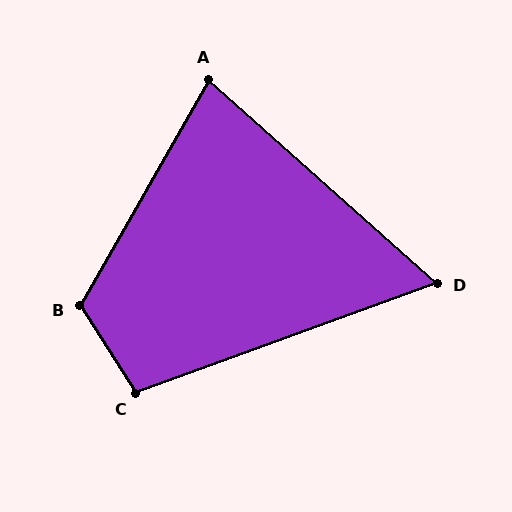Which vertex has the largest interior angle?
B, at approximately 118 degrees.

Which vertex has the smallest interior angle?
D, at approximately 62 degrees.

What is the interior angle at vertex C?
Approximately 102 degrees (obtuse).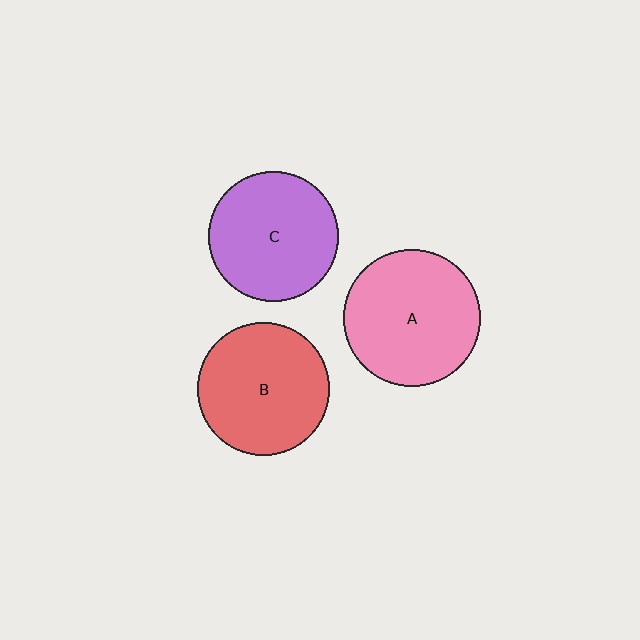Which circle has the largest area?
Circle A (pink).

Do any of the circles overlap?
No, none of the circles overlap.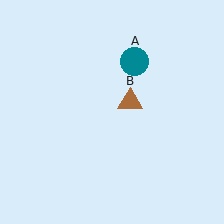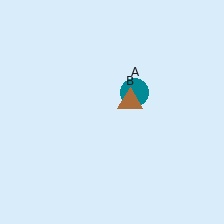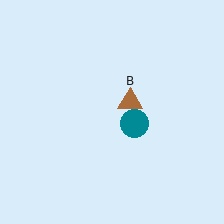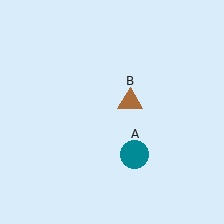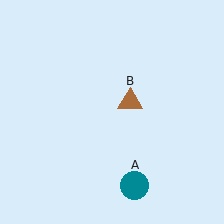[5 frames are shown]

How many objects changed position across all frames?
1 object changed position: teal circle (object A).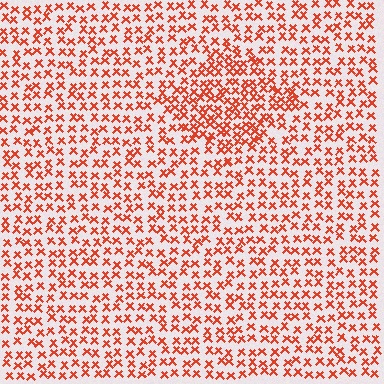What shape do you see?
I see a diamond.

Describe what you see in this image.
The image contains small red elements arranged at two different densities. A diamond-shaped region is visible where the elements are more densely packed than the surrounding area.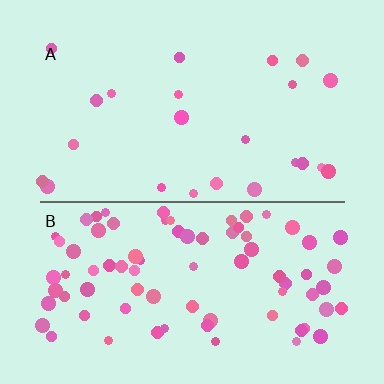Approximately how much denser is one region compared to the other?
Approximately 3.4× — region B over region A.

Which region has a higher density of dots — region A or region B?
B (the bottom).